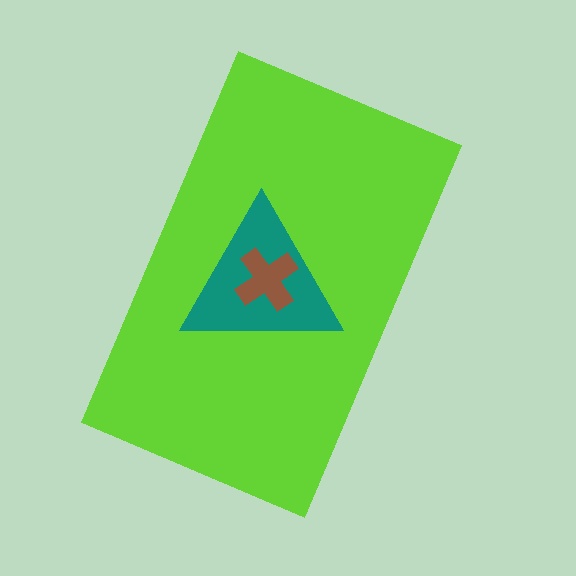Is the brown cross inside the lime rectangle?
Yes.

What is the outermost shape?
The lime rectangle.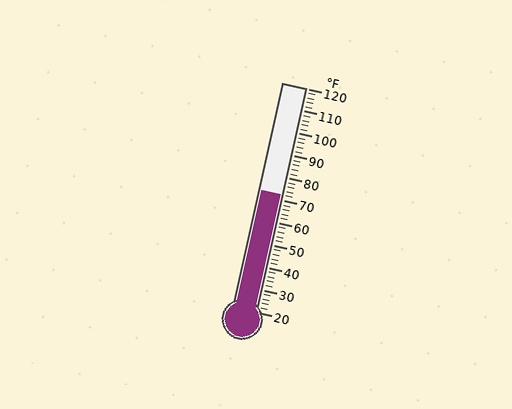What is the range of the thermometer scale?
The thermometer scale ranges from 20°F to 120°F.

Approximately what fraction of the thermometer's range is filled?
The thermometer is filled to approximately 50% of its range.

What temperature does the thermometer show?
The thermometer shows approximately 72°F.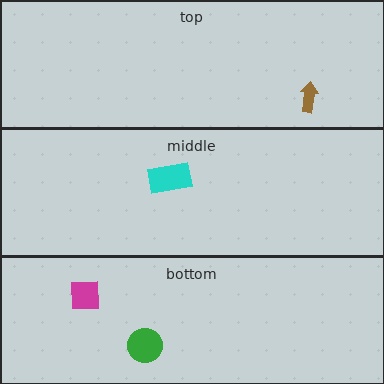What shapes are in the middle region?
The cyan rectangle.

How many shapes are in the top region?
1.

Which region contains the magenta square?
The bottom region.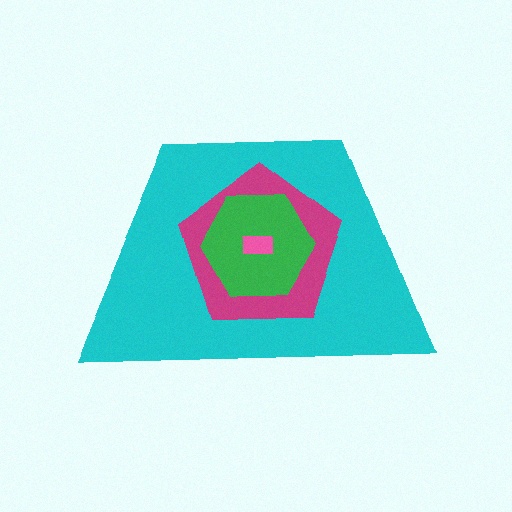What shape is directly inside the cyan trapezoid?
The magenta pentagon.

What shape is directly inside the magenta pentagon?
The green hexagon.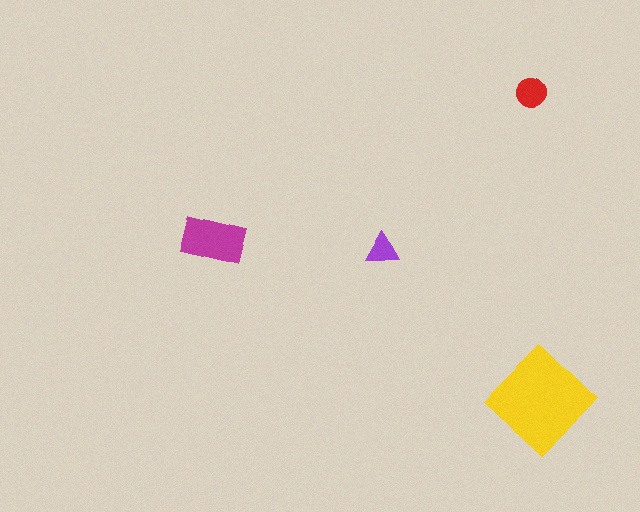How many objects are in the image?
There are 4 objects in the image.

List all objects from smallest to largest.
The purple triangle, the red circle, the magenta rectangle, the yellow diamond.